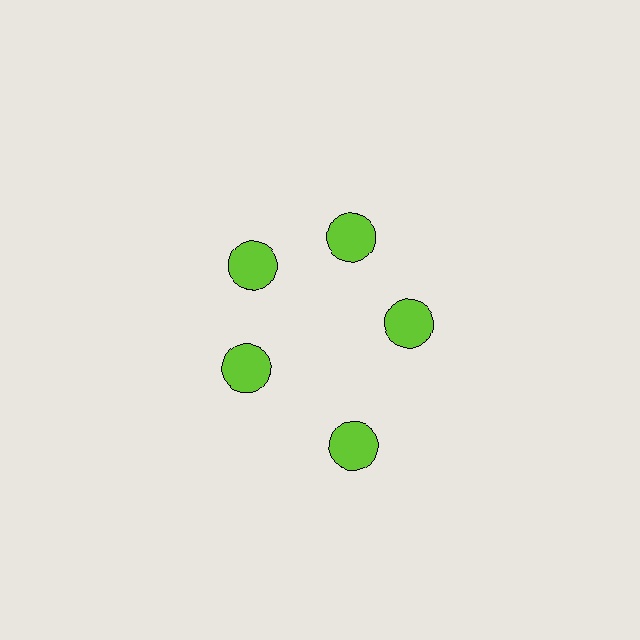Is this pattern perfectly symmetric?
No. The 5 lime circles are arranged in a ring, but one element near the 5 o'clock position is pushed outward from the center, breaking the 5-fold rotational symmetry.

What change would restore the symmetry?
The symmetry would be restored by moving it inward, back onto the ring so that all 5 circles sit at equal angles and equal distance from the center.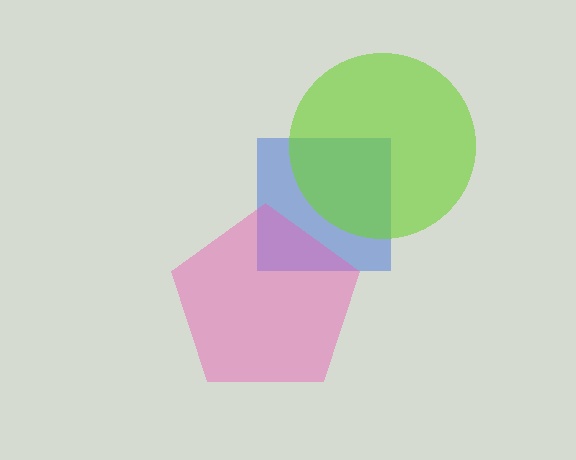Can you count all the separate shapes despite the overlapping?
Yes, there are 3 separate shapes.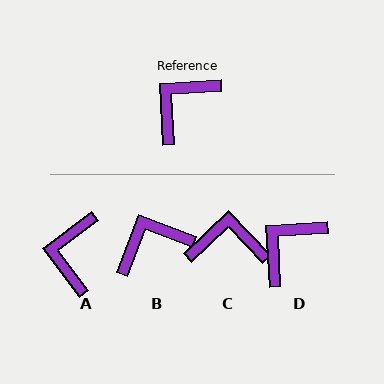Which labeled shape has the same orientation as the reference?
D.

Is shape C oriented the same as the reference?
No, it is off by about 49 degrees.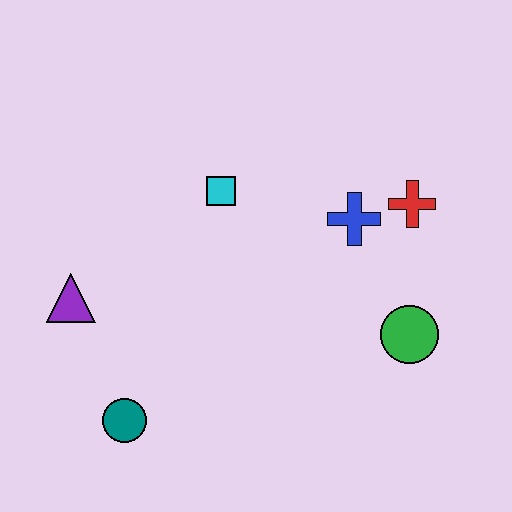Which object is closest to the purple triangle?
The teal circle is closest to the purple triangle.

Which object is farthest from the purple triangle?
The red cross is farthest from the purple triangle.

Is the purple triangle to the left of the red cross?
Yes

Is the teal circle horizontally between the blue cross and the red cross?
No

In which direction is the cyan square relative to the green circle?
The cyan square is to the left of the green circle.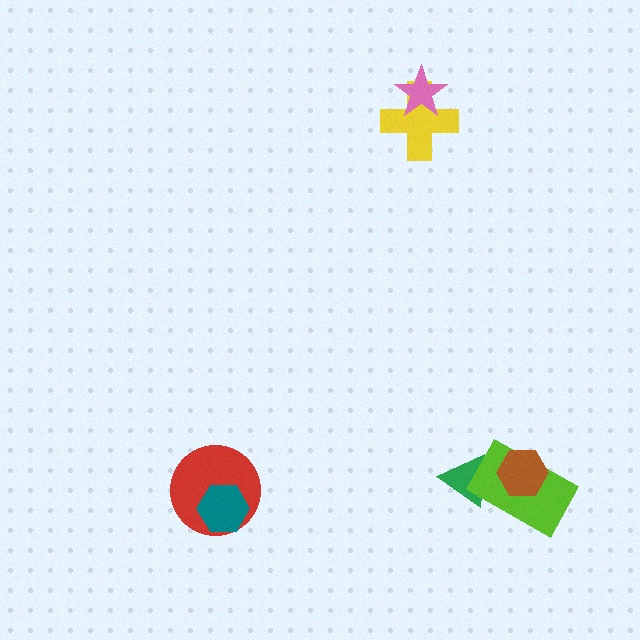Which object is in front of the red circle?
The teal hexagon is in front of the red circle.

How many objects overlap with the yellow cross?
1 object overlaps with the yellow cross.